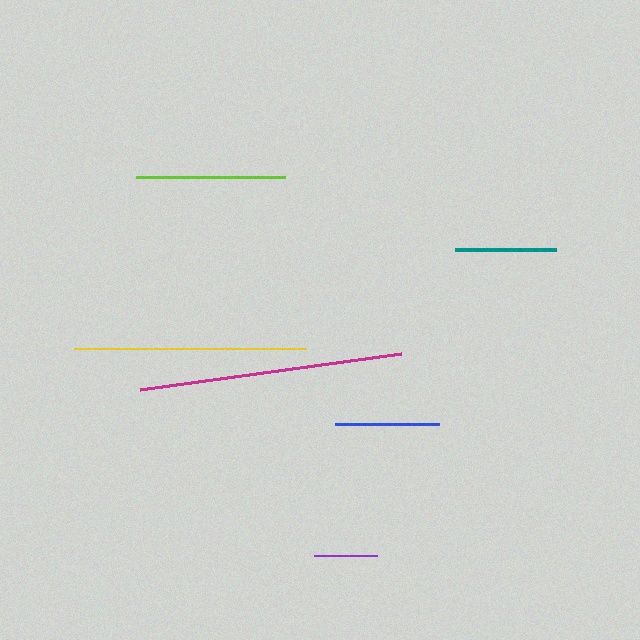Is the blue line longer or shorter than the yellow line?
The yellow line is longer than the blue line.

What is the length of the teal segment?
The teal segment is approximately 101 pixels long.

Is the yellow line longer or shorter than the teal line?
The yellow line is longer than the teal line.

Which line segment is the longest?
The magenta line is the longest at approximately 263 pixels.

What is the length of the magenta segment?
The magenta segment is approximately 263 pixels long.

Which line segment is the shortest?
The purple line is the shortest at approximately 63 pixels.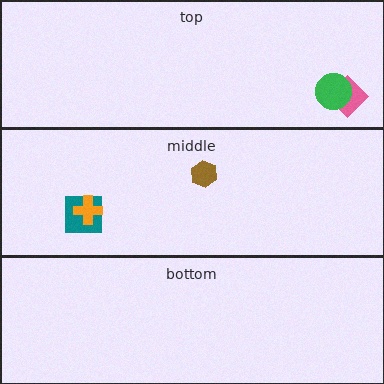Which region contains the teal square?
The middle region.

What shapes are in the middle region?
The teal square, the brown hexagon, the orange cross.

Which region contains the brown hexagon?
The middle region.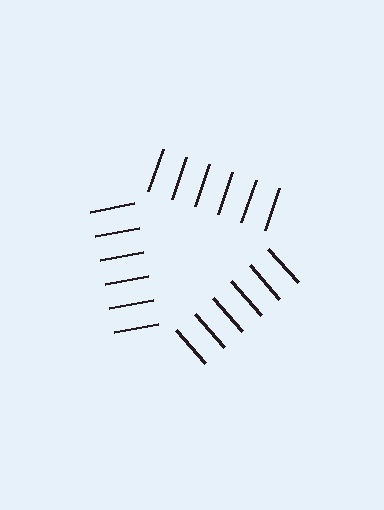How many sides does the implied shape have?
3 sides — the line-ends trace a triangle.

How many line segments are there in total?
18 — 6 along each of the 3 edges.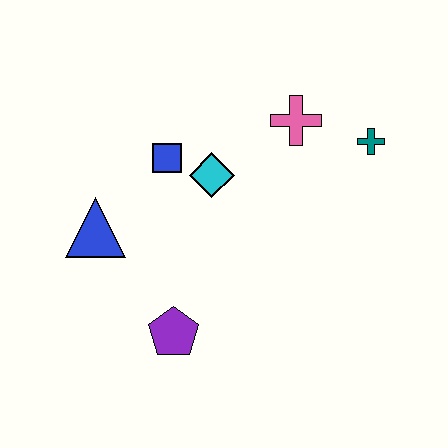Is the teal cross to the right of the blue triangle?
Yes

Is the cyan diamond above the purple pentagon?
Yes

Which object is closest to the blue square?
The cyan diamond is closest to the blue square.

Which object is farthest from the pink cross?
The purple pentagon is farthest from the pink cross.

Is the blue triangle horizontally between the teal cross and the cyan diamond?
No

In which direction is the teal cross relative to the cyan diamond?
The teal cross is to the right of the cyan diamond.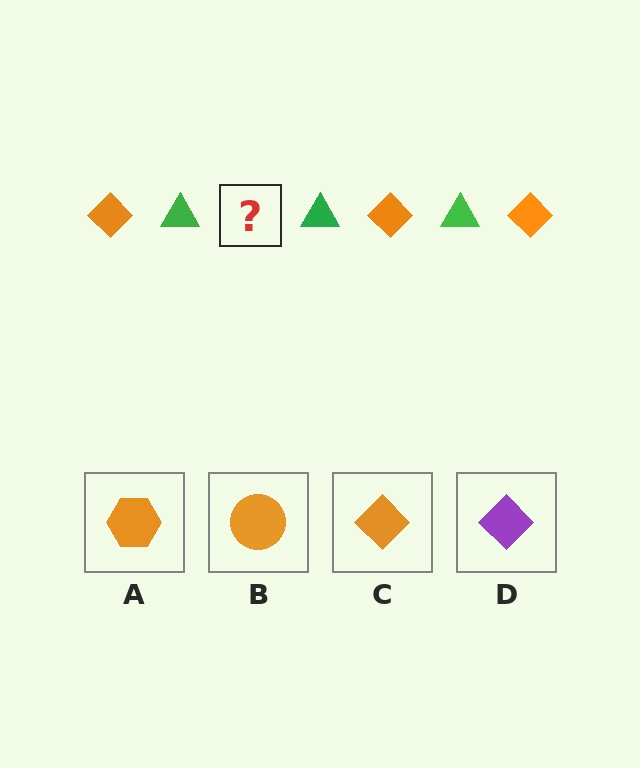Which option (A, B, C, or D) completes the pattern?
C.